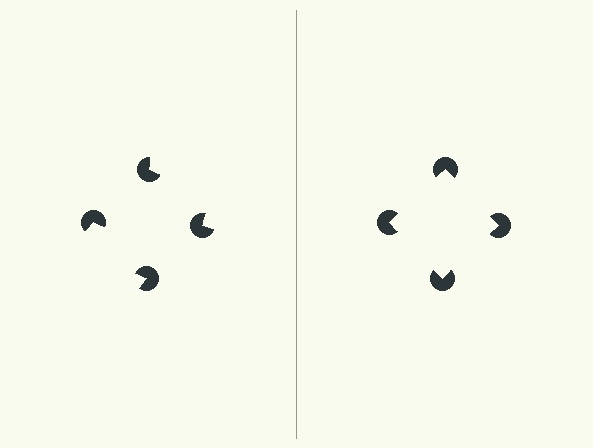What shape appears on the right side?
An illusory square.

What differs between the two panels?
The pac-man discs are positioned identically on both sides; only the wedge orientations differ. On the right they align to a square; on the left they are misaligned.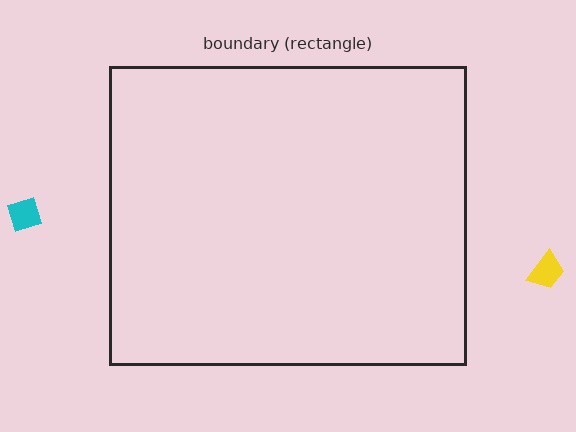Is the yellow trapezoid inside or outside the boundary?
Outside.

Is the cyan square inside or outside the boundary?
Outside.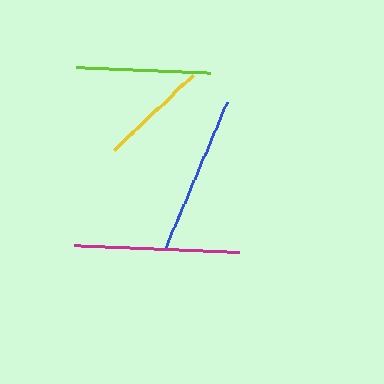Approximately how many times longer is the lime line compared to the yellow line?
The lime line is approximately 1.2 times the length of the yellow line.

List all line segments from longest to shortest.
From longest to shortest: magenta, blue, lime, yellow.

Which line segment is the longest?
The magenta line is the longest at approximately 164 pixels.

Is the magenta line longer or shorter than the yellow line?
The magenta line is longer than the yellow line.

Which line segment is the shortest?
The yellow line is the shortest at approximately 109 pixels.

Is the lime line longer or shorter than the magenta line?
The magenta line is longer than the lime line.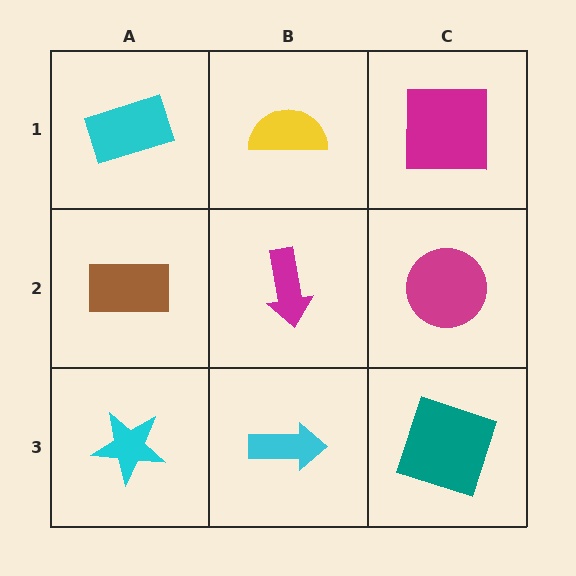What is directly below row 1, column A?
A brown rectangle.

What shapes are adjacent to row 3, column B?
A magenta arrow (row 2, column B), a cyan star (row 3, column A), a teal square (row 3, column C).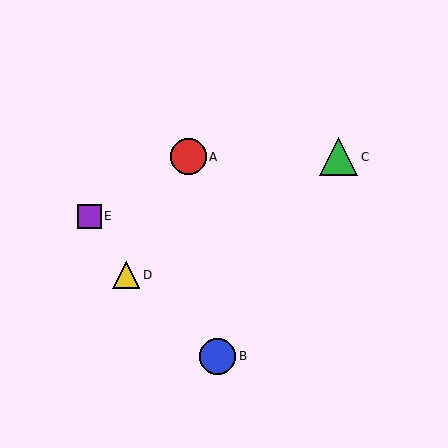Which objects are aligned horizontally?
Objects A, C are aligned horizontally.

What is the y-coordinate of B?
Object B is at y≈356.